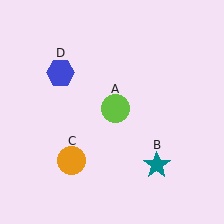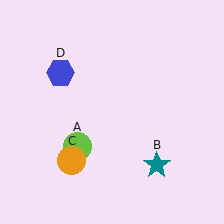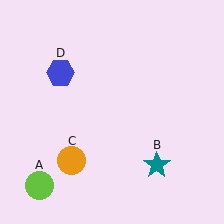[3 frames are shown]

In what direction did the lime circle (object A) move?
The lime circle (object A) moved down and to the left.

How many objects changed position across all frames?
1 object changed position: lime circle (object A).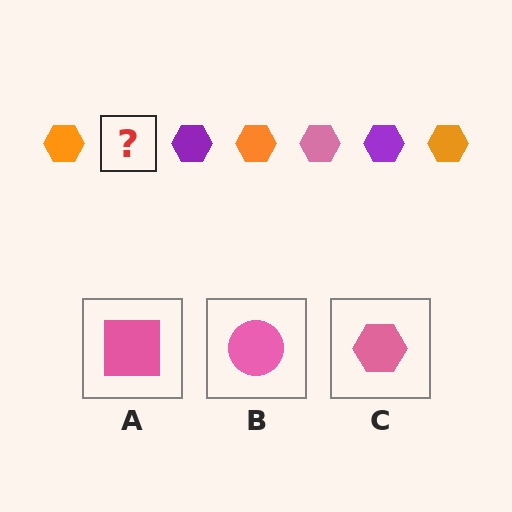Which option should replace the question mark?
Option C.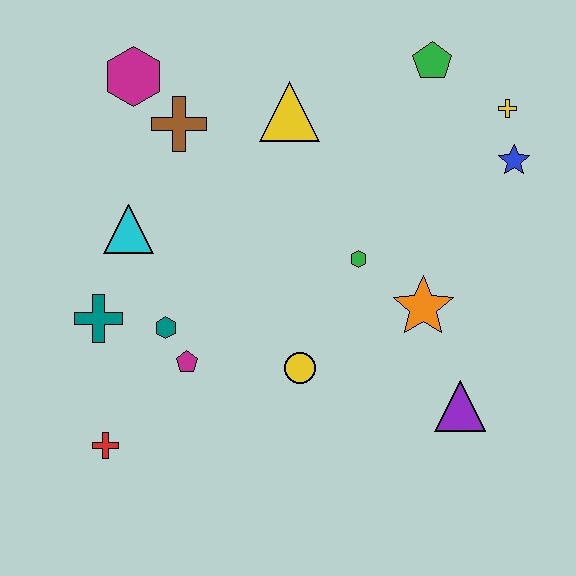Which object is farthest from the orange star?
The magenta hexagon is farthest from the orange star.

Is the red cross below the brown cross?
Yes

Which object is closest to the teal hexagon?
The magenta pentagon is closest to the teal hexagon.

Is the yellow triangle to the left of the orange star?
Yes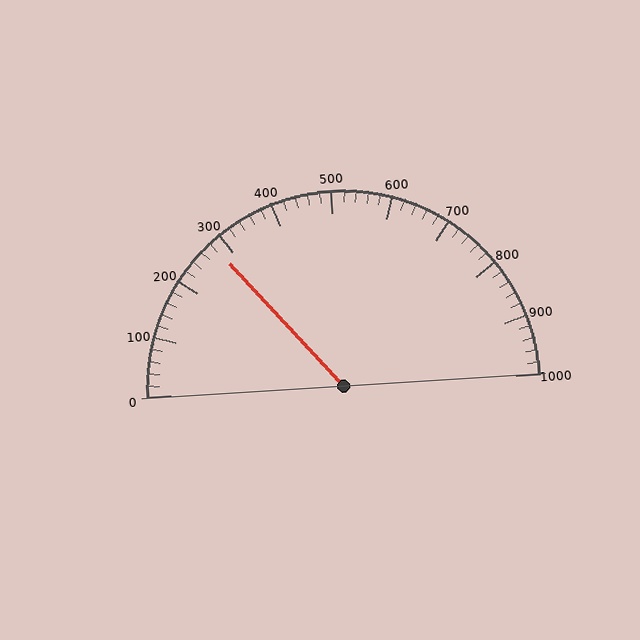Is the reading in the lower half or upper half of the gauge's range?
The reading is in the lower half of the range (0 to 1000).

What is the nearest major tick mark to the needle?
The nearest major tick mark is 300.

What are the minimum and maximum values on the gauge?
The gauge ranges from 0 to 1000.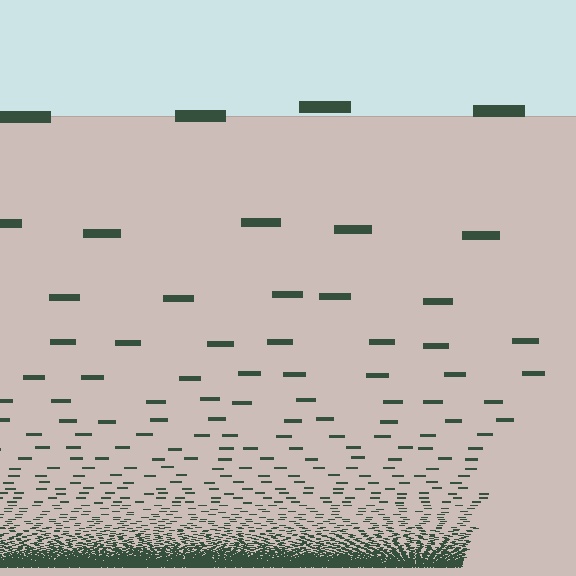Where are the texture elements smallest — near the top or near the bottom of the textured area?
Near the bottom.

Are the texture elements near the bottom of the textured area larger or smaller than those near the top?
Smaller. The gradient is inverted — elements near the bottom are smaller and denser.